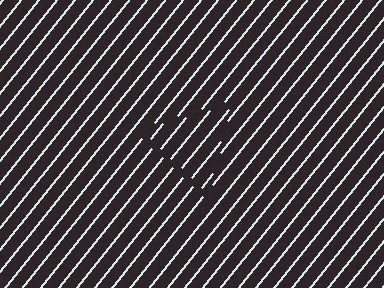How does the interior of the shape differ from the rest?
The interior of the shape contains the same grating, shifted by half a period — the contour is defined by the phase discontinuity where line-ends from the inner and outer gratings abut.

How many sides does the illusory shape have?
3 sides — the line-ends trace a triangle.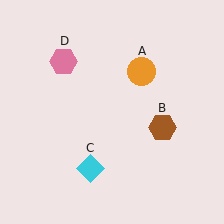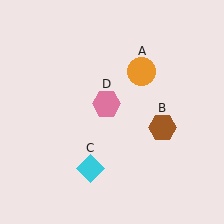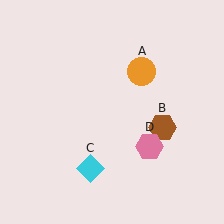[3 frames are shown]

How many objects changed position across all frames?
1 object changed position: pink hexagon (object D).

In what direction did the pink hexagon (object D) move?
The pink hexagon (object D) moved down and to the right.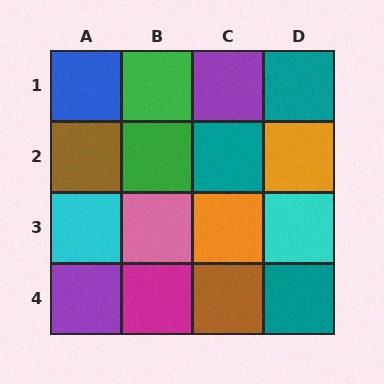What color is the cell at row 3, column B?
Pink.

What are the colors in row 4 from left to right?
Purple, magenta, brown, teal.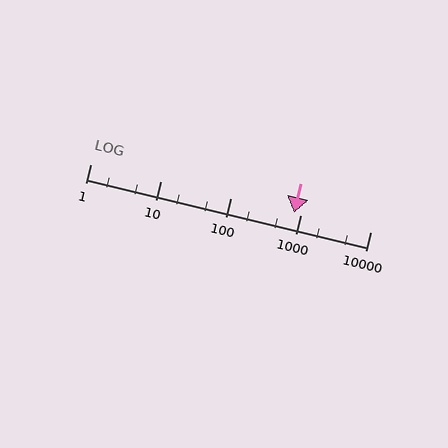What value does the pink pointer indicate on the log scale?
The pointer indicates approximately 810.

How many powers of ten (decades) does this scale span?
The scale spans 4 decades, from 1 to 10000.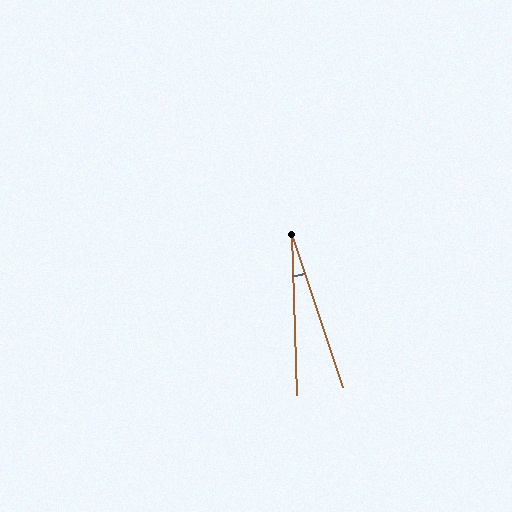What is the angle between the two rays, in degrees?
Approximately 17 degrees.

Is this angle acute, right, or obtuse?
It is acute.